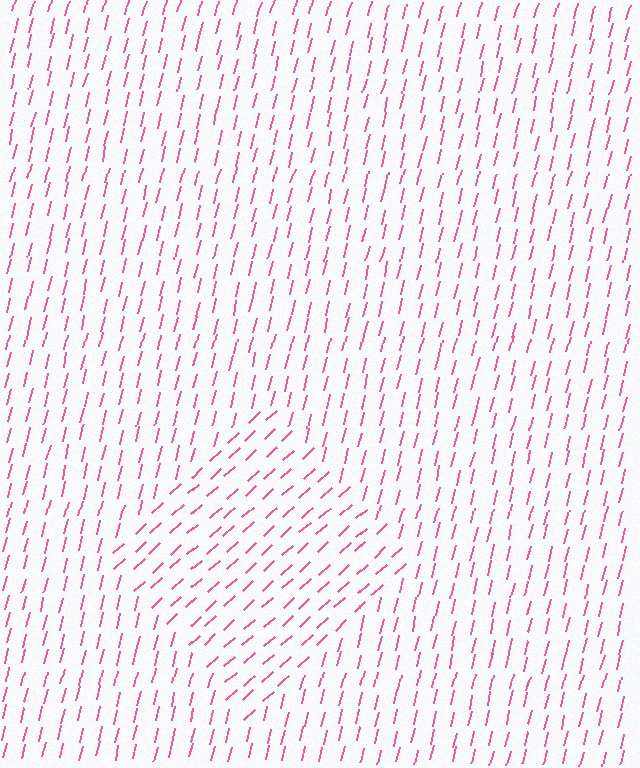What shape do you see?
I see a diamond.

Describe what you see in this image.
The image is filled with small pink line segments. A diamond region in the image has lines oriented differently from the surrounding lines, creating a visible texture boundary.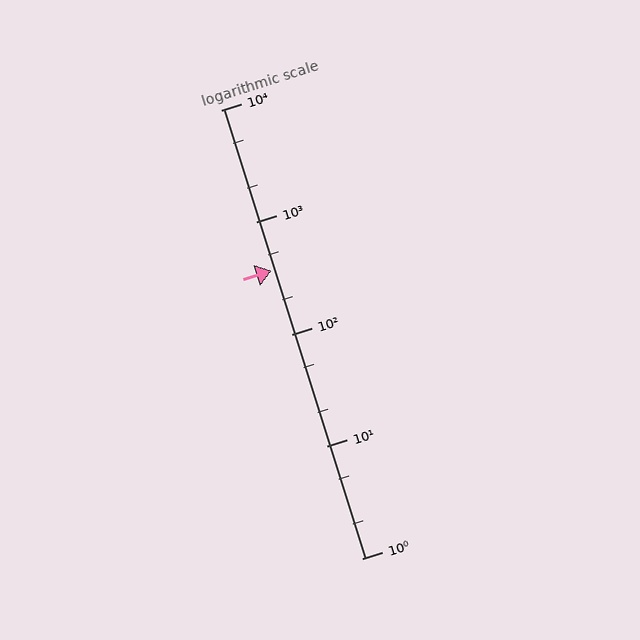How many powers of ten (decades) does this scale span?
The scale spans 4 decades, from 1 to 10000.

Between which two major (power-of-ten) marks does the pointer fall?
The pointer is between 100 and 1000.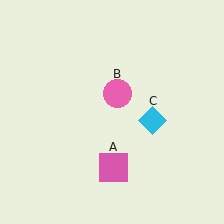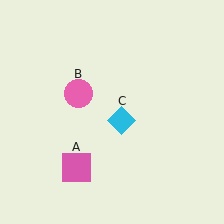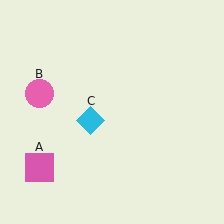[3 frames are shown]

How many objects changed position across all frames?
3 objects changed position: pink square (object A), pink circle (object B), cyan diamond (object C).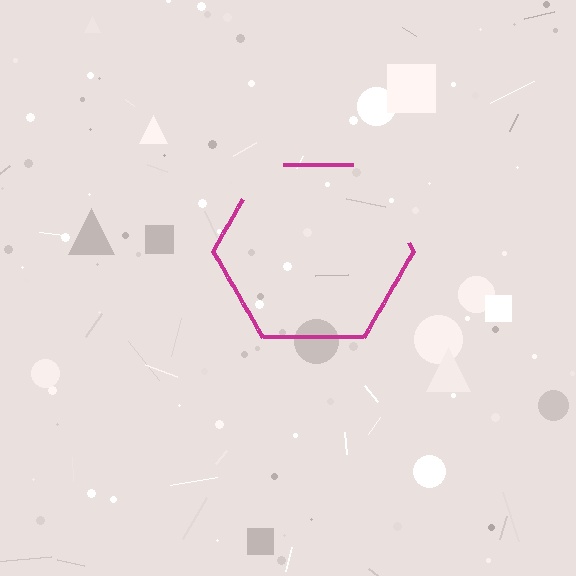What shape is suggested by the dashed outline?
The dashed outline suggests a hexagon.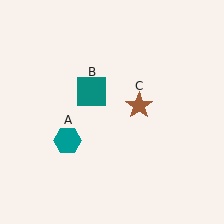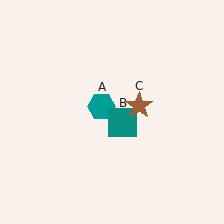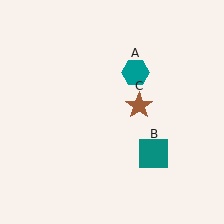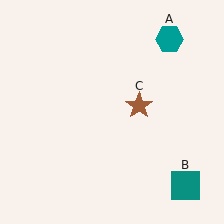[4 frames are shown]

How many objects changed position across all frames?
2 objects changed position: teal hexagon (object A), teal square (object B).